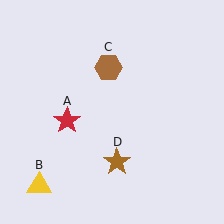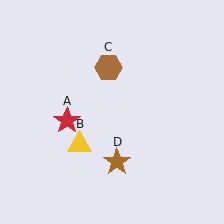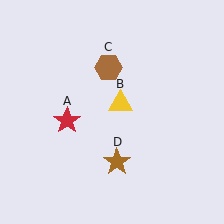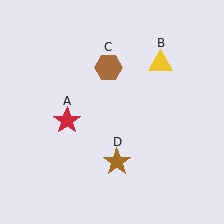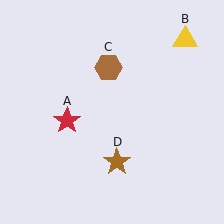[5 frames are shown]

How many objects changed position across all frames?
1 object changed position: yellow triangle (object B).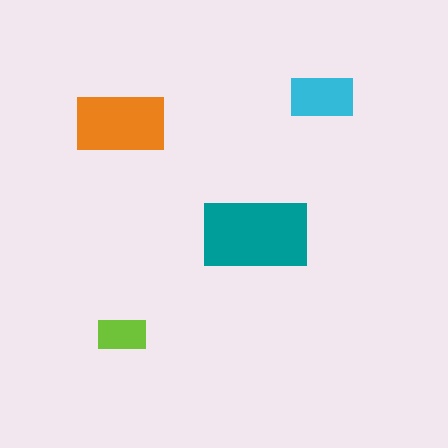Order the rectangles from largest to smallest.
the teal one, the orange one, the cyan one, the lime one.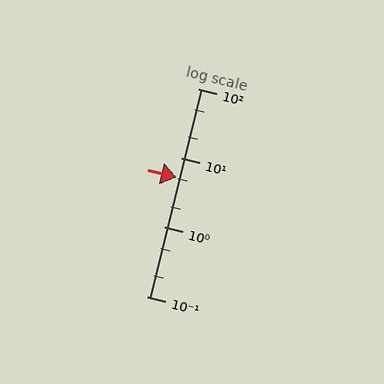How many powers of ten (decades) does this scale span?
The scale spans 3 decades, from 0.1 to 100.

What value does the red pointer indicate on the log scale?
The pointer indicates approximately 5.3.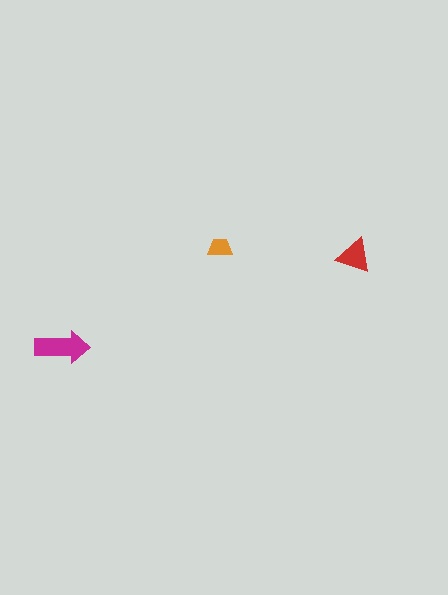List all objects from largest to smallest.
The magenta arrow, the red triangle, the orange trapezoid.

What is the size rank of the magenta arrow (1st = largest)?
1st.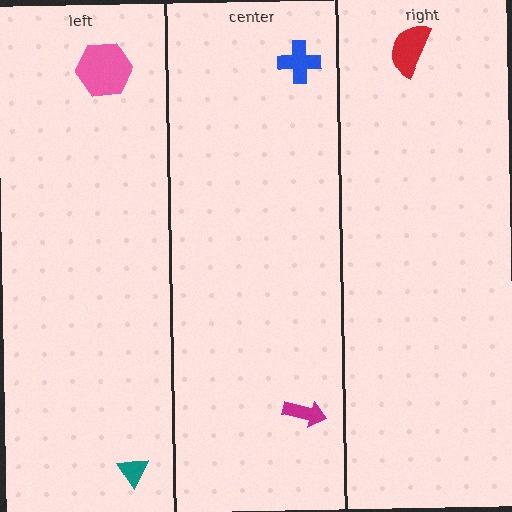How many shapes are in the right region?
1.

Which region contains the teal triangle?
The left region.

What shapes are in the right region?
The red semicircle.